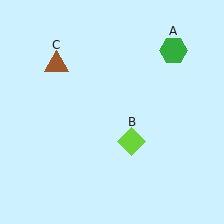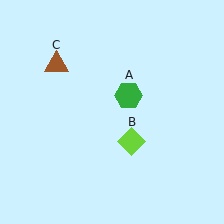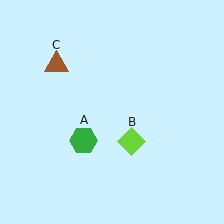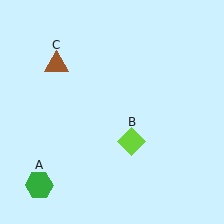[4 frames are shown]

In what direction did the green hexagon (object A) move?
The green hexagon (object A) moved down and to the left.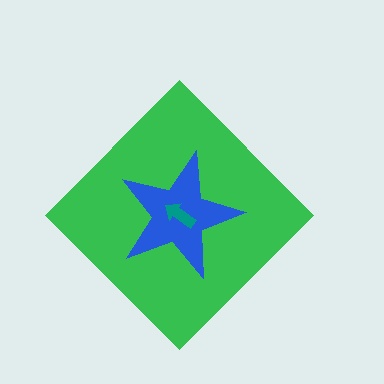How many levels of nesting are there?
3.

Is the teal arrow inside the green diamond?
Yes.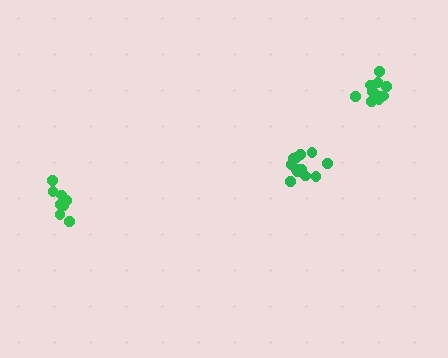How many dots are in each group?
Group 1: 11 dots, Group 2: 13 dots, Group 3: 8 dots (32 total).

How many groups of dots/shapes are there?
There are 3 groups.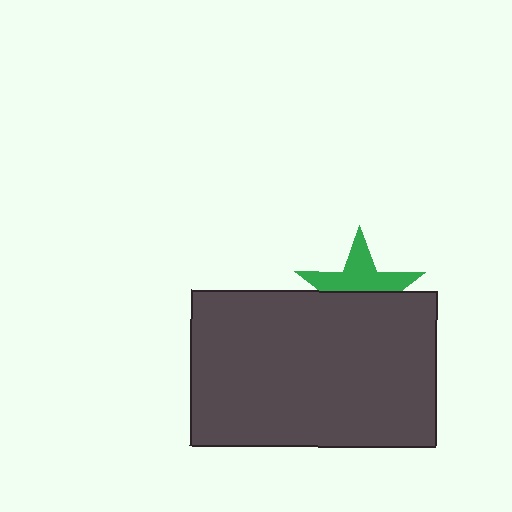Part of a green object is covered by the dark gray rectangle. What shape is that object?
It is a star.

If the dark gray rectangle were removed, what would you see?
You would see the complete green star.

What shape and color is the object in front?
The object in front is a dark gray rectangle.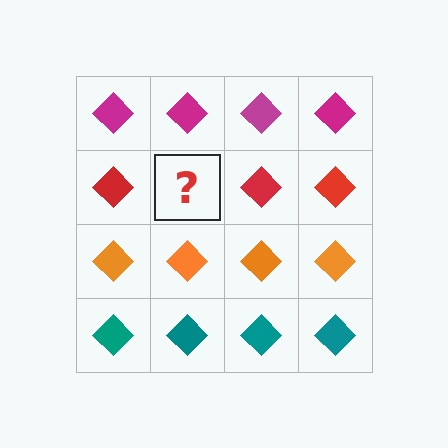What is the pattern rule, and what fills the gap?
The rule is that each row has a consistent color. The gap should be filled with a red diamond.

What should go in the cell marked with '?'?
The missing cell should contain a red diamond.